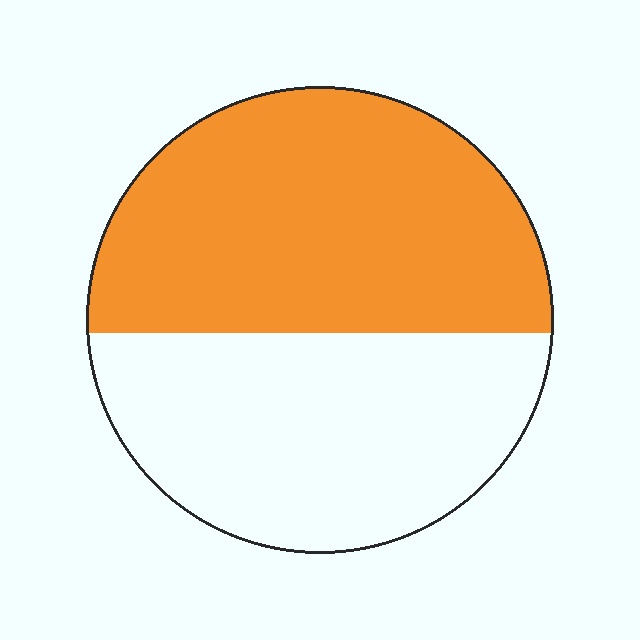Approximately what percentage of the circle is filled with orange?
Approximately 55%.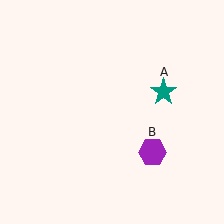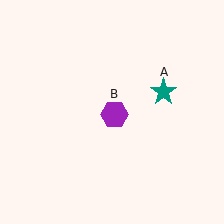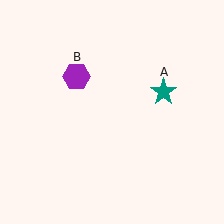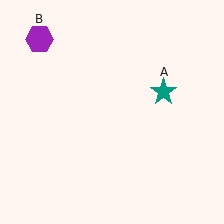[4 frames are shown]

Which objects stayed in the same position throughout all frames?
Teal star (object A) remained stationary.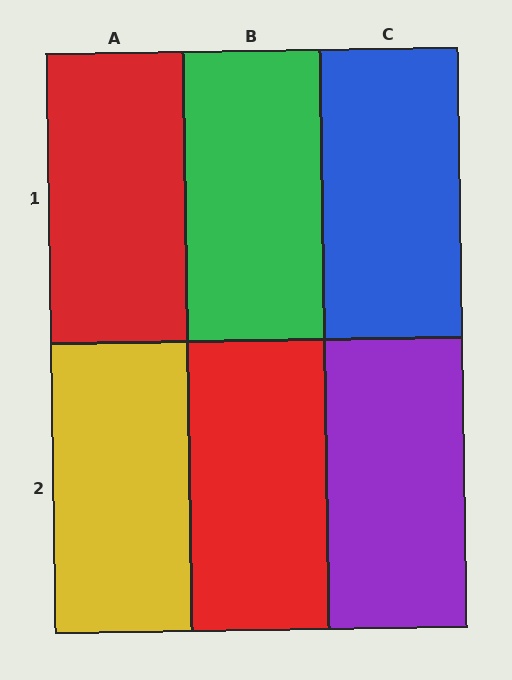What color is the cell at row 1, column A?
Red.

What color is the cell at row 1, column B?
Green.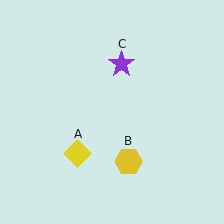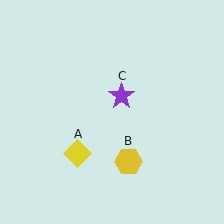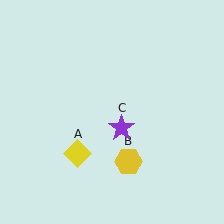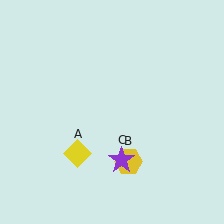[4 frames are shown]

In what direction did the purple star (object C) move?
The purple star (object C) moved down.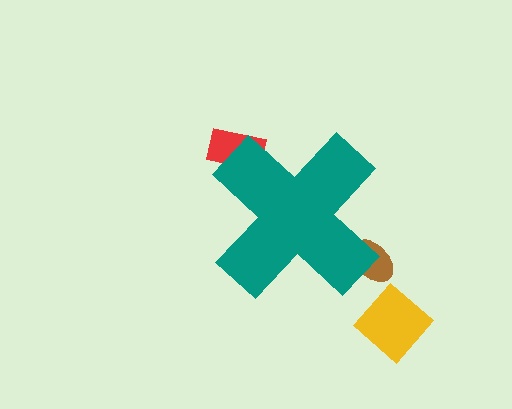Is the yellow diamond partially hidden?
No, the yellow diamond is fully visible.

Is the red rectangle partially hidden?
Yes, the red rectangle is partially hidden behind the teal cross.